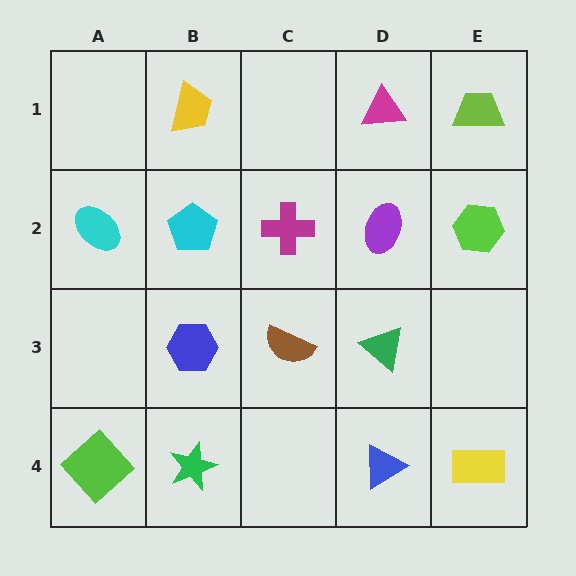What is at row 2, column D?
A purple ellipse.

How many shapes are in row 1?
3 shapes.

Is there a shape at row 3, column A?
No, that cell is empty.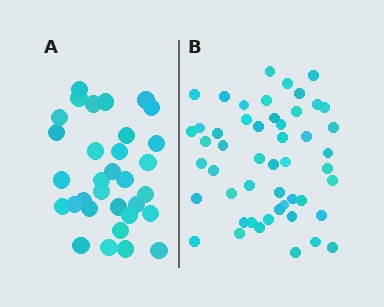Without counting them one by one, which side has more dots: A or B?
Region B (the right region) has more dots.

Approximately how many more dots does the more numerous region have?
Region B has approximately 20 more dots than region A.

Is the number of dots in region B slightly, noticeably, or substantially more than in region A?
Region B has substantially more. The ratio is roughly 1.6 to 1.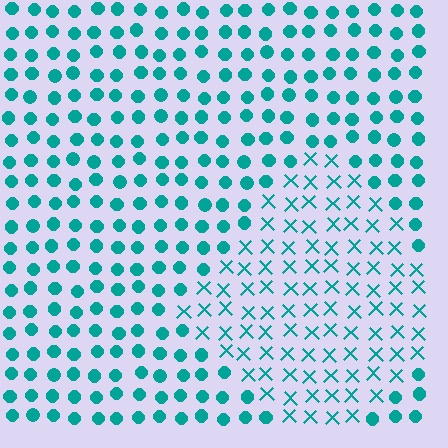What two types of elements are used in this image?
The image uses X marks inside the diamond region and circles outside it.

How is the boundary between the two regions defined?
The boundary is defined by a change in element shape: X marks inside vs. circles outside. All elements share the same color and spacing.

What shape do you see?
I see a diamond.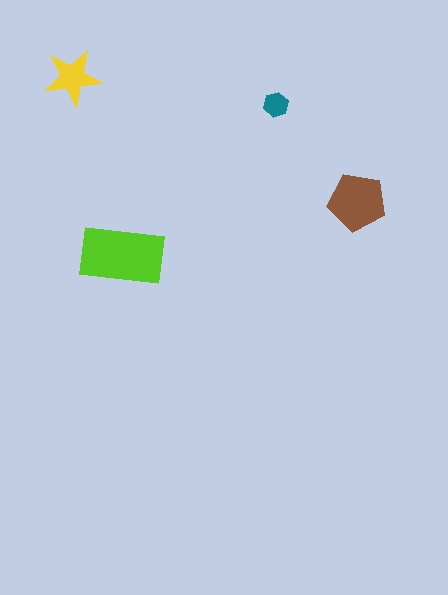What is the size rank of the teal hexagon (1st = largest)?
4th.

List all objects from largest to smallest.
The lime rectangle, the brown pentagon, the yellow star, the teal hexagon.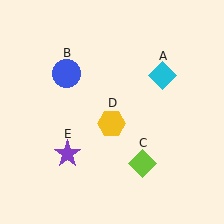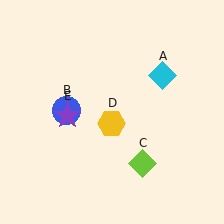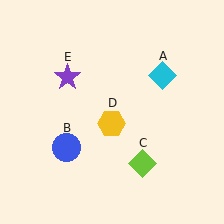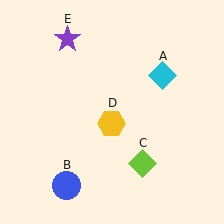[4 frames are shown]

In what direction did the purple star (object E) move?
The purple star (object E) moved up.